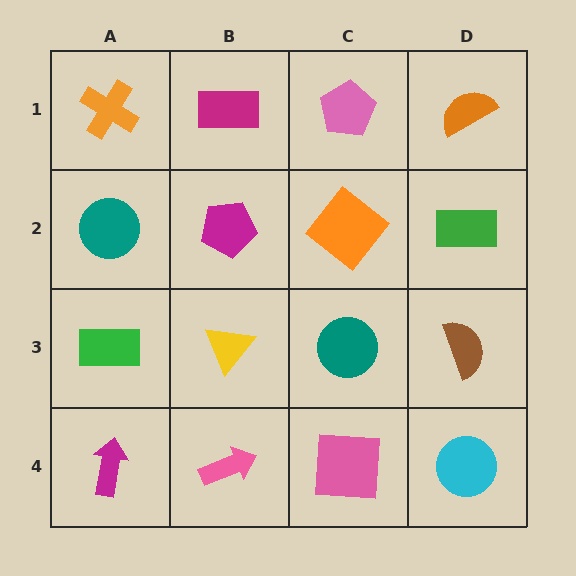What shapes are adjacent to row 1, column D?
A green rectangle (row 2, column D), a pink pentagon (row 1, column C).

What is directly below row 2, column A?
A green rectangle.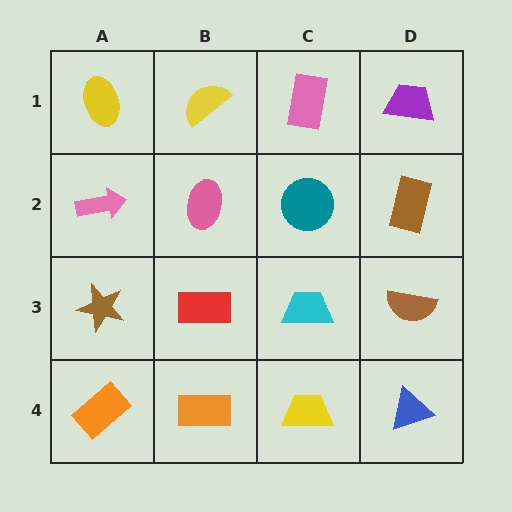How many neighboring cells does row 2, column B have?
4.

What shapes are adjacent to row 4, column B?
A red rectangle (row 3, column B), an orange rectangle (row 4, column A), a yellow trapezoid (row 4, column C).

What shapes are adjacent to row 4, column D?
A brown semicircle (row 3, column D), a yellow trapezoid (row 4, column C).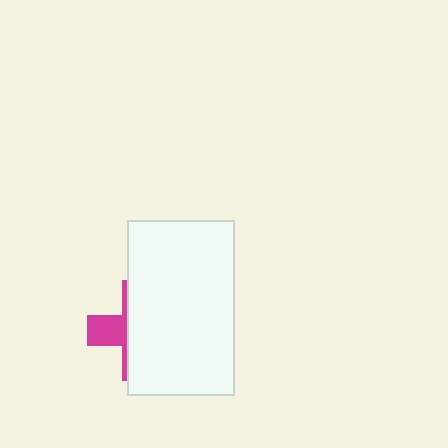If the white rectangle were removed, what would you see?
You would see the complete magenta cross.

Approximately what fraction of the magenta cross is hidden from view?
Roughly 70% of the magenta cross is hidden behind the white rectangle.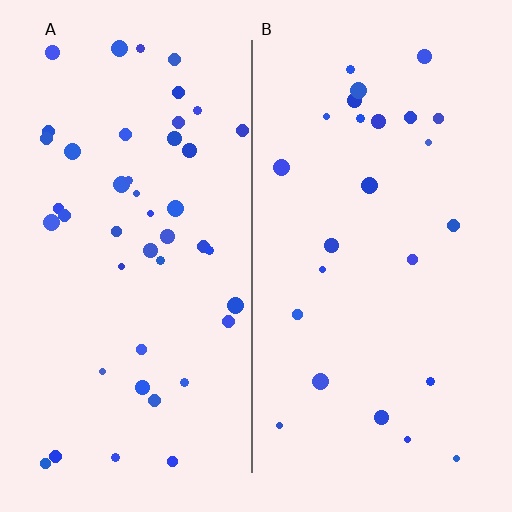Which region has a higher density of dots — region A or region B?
A (the left).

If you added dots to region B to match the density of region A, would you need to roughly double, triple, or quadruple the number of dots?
Approximately double.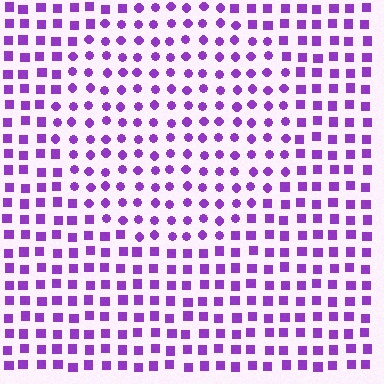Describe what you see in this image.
The image is filled with small purple elements arranged in a uniform grid. A circle-shaped region contains circles, while the surrounding area contains squares. The boundary is defined purely by the change in element shape.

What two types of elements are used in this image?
The image uses circles inside the circle region and squares outside it.